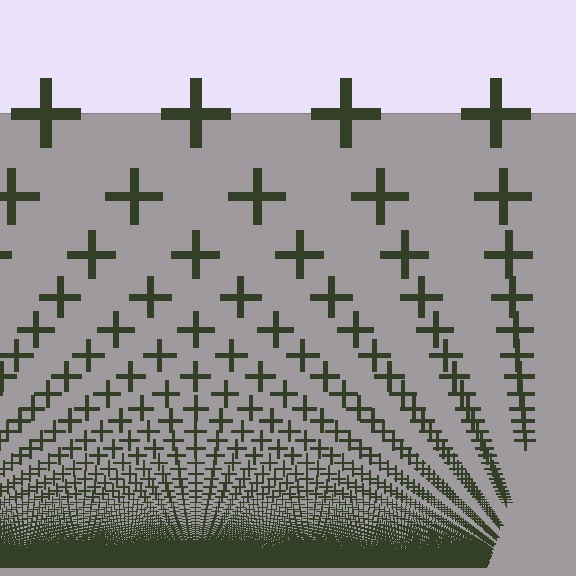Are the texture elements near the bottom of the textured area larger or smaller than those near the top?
Smaller. The gradient is inverted — elements near the bottom are smaller and denser.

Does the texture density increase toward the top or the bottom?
Density increases toward the bottom.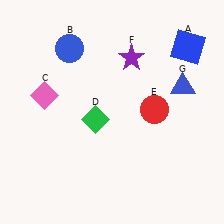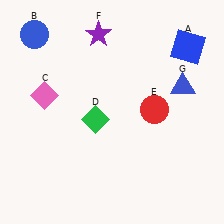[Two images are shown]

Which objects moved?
The objects that moved are: the blue circle (B), the purple star (F).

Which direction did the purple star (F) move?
The purple star (F) moved left.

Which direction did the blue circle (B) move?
The blue circle (B) moved left.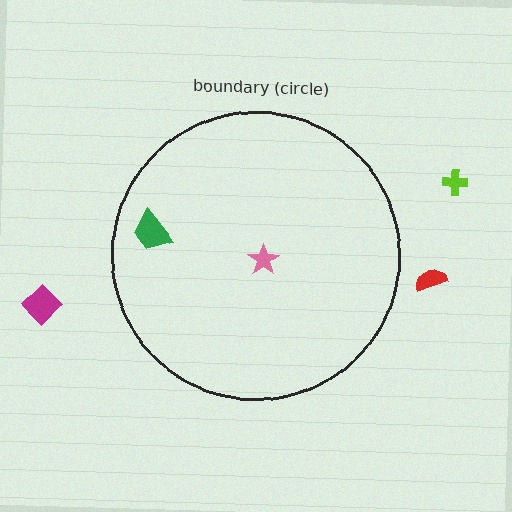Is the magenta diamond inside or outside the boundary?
Outside.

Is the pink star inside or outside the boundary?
Inside.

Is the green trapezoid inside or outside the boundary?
Inside.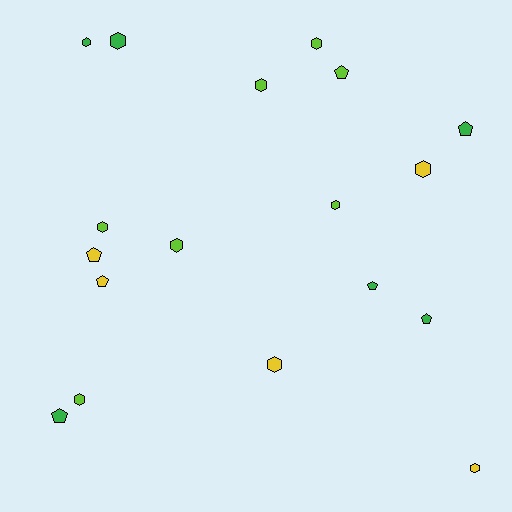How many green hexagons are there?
There are 2 green hexagons.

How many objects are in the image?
There are 18 objects.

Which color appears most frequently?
Lime, with 7 objects.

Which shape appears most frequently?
Hexagon, with 11 objects.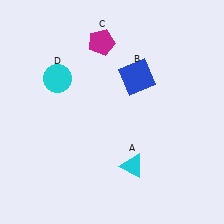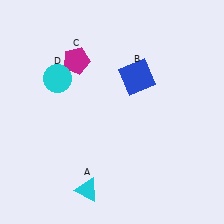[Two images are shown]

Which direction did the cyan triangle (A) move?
The cyan triangle (A) moved left.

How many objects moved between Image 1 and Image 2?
2 objects moved between the two images.